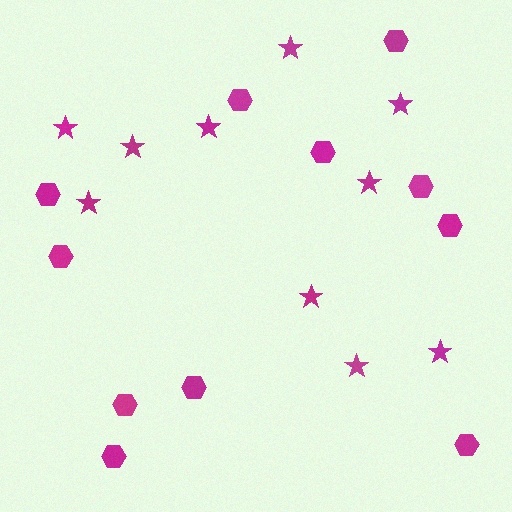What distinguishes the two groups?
There are 2 groups: one group of stars (10) and one group of hexagons (11).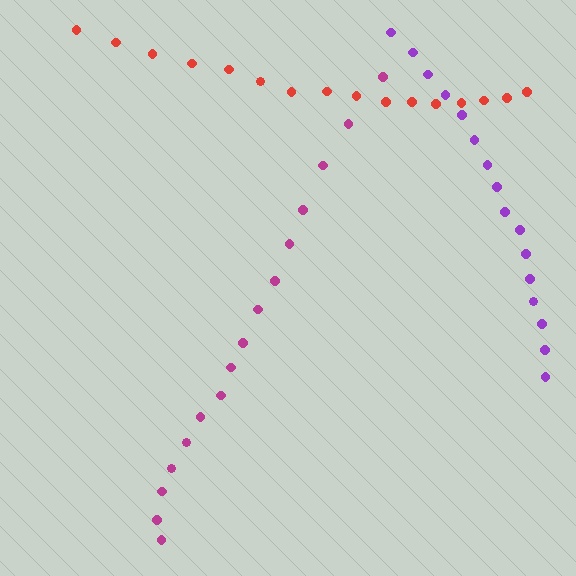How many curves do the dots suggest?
There are 3 distinct paths.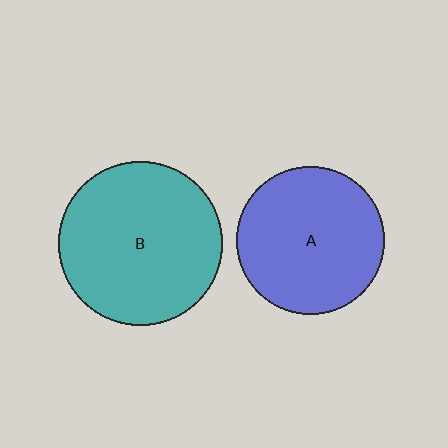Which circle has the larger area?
Circle B (teal).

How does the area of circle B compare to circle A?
Approximately 1.2 times.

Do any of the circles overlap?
No, none of the circles overlap.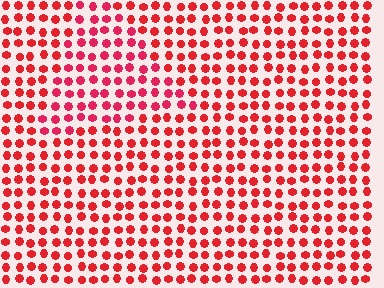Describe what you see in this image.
The image is filled with small red elements in a uniform arrangement. A triangle-shaped region is visible where the elements are tinted to a slightly different hue, forming a subtle color boundary.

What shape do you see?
I see a triangle.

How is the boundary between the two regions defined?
The boundary is defined purely by a slight shift in hue (about 16 degrees). Spacing, size, and orientation are identical on both sides.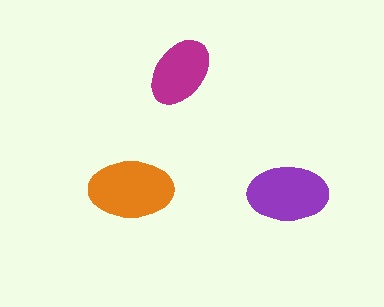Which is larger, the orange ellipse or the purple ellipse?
The orange one.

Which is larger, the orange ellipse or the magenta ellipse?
The orange one.